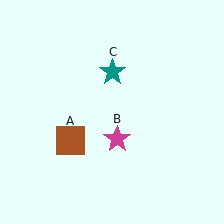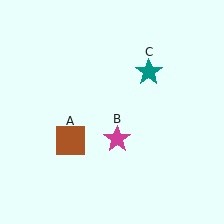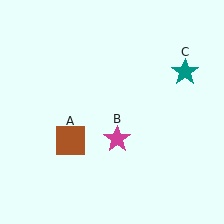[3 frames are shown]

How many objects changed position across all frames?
1 object changed position: teal star (object C).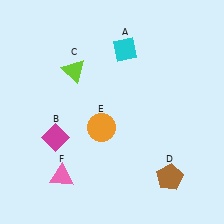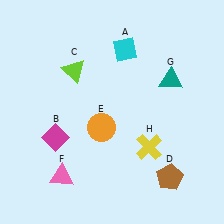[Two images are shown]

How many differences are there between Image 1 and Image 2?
There are 2 differences between the two images.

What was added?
A teal triangle (G), a yellow cross (H) were added in Image 2.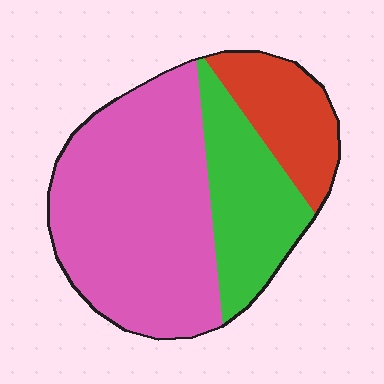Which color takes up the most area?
Pink, at roughly 55%.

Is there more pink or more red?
Pink.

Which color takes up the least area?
Red, at roughly 20%.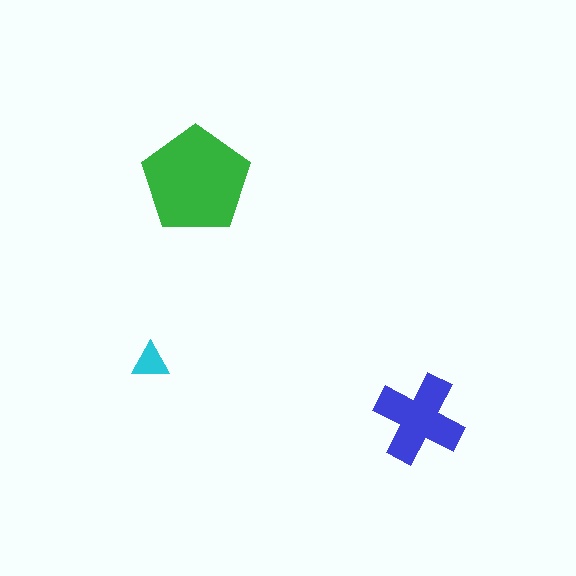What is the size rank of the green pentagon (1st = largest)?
1st.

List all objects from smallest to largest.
The cyan triangle, the blue cross, the green pentagon.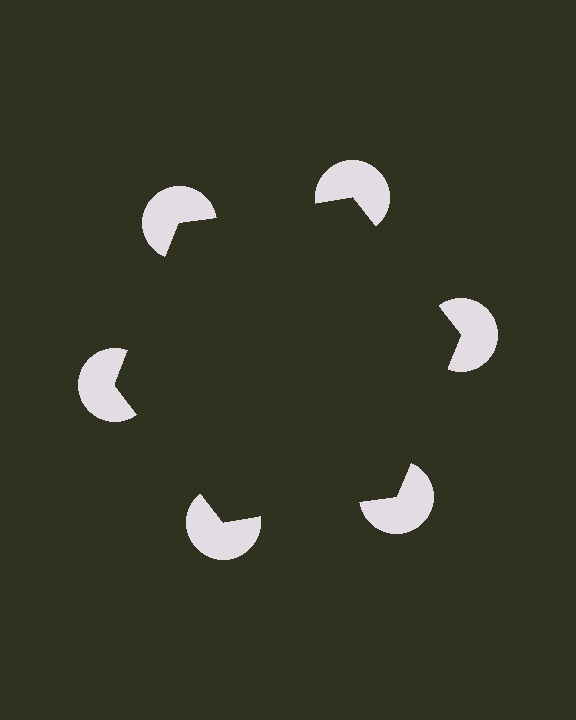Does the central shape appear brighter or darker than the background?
It typically appears slightly darker than the background, even though no actual brightness change is drawn.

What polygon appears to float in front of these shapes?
An illusory hexagon — its edges are inferred from the aligned wedge cuts in the pac-man discs, not physically drawn.